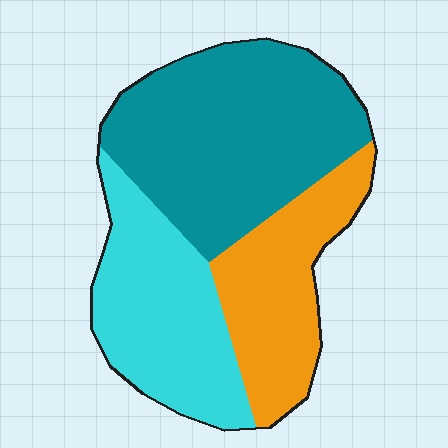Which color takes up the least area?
Orange, at roughly 25%.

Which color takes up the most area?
Teal, at roughly 45%.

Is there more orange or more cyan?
Cyan.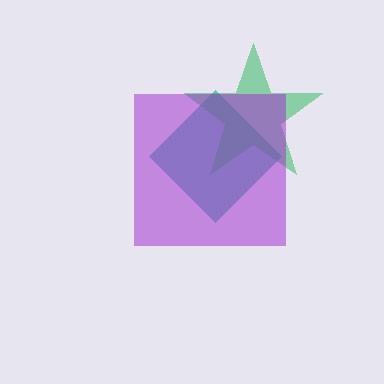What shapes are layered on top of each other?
The layered shapes are: a teal diamond, a green star, a purple square.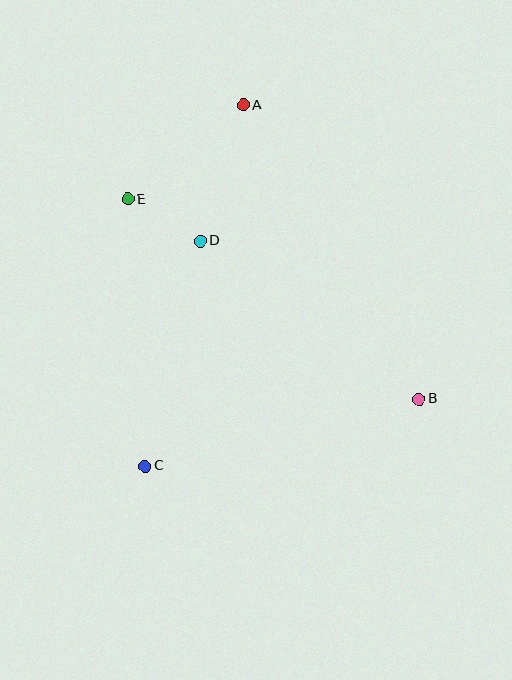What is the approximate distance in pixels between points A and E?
The distance between A and E is approximately 149 pixels.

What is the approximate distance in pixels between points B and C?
The distance between B and C is approximately 282 pixels.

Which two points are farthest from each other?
Points A and C are farthest from each other.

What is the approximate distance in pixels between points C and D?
The distance between C and D is approximately 232 pixels.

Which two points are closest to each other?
Points D and E are closest to each other.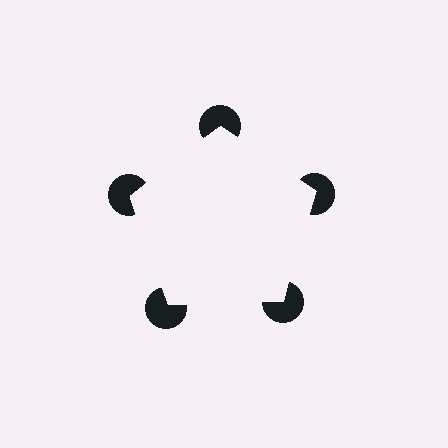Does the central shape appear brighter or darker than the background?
It typically appears slightly brighter than the background, even though no actual brightness change is drawn.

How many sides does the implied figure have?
5 sides.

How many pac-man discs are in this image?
There are 5 — one at each vertex of the illusory pentagon.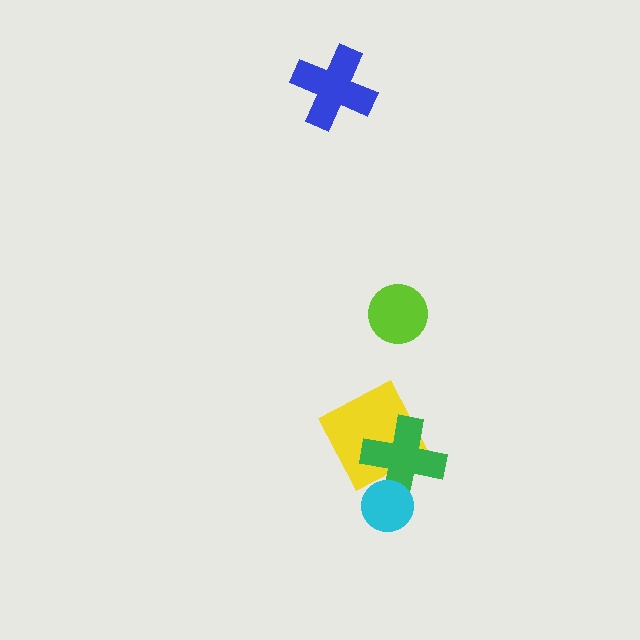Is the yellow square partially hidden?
Yes, it is partially covered by another shape.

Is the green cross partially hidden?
Yes, it is partially covered by another shape.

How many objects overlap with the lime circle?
0 objects overlap with the lime circle.